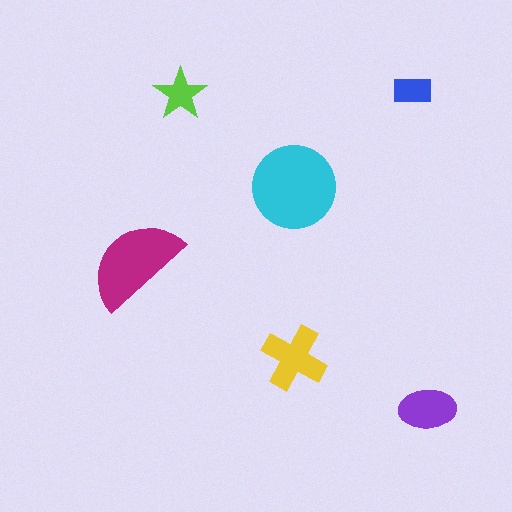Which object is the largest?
The cyan circle.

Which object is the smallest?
The blue rectangle.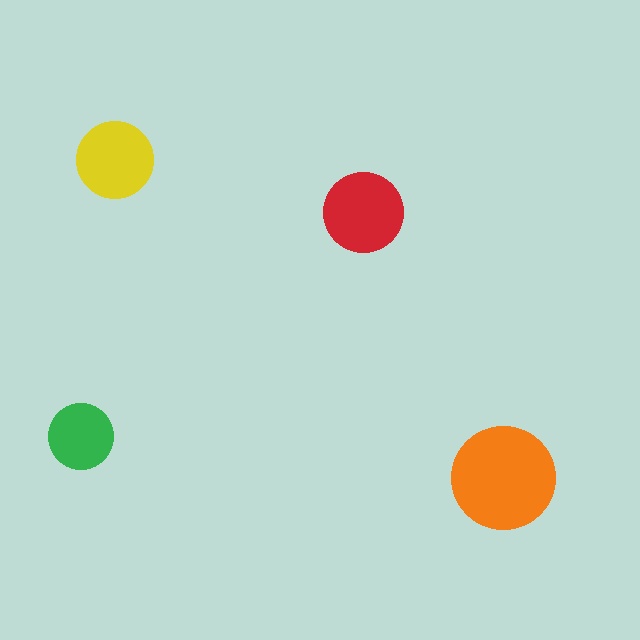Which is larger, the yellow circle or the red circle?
The red one.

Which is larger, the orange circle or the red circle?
The orange one.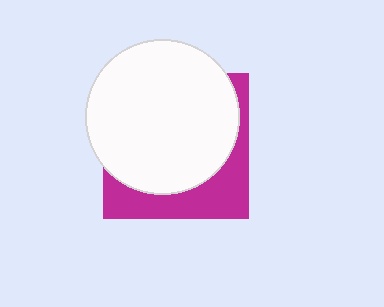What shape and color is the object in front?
The object in front is a white circle.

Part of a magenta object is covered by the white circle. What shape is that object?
It is a square.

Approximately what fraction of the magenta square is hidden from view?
Roughly 68% of the magenta square is hidden behind the white circle.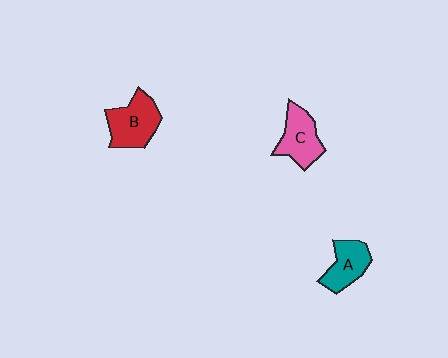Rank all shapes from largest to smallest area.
From largest to smallest: B (red), C (pink), A (teal).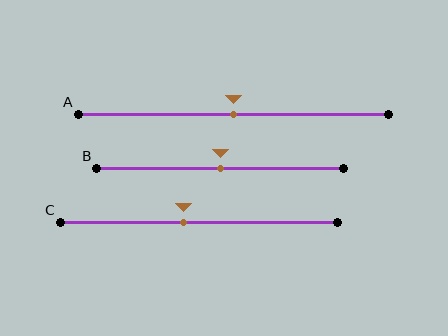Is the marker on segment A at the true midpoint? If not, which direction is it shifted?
Yes, the marker on segment A is at the true midpoint.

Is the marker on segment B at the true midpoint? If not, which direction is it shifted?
Yes, the marker on segment B is at the true midpoint.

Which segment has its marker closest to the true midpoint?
Segment A has its marker closest to the true midpoint.